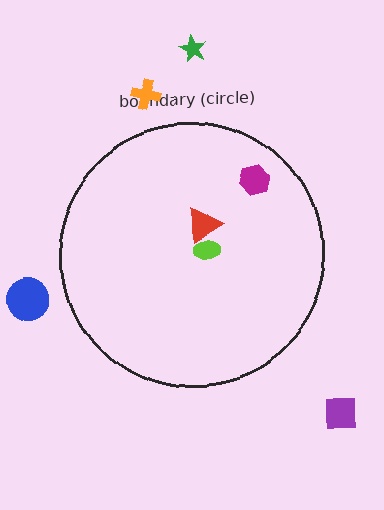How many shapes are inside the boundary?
3 inside, 4 outside.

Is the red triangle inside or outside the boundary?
Inside.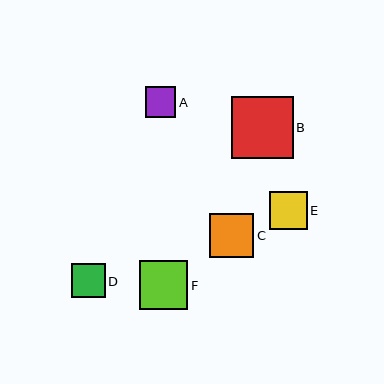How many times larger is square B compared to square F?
Square B is approximately 1.3 times the size of square F.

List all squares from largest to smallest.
From largest to smallest: B, F, C, E, D, A.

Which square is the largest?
Square B is the largest with a size of approximately 62 pixels.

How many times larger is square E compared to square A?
Square E is approximately 1.2 times the size of square A.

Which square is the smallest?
Square A is the smallest with a size of approximately 31 pixels.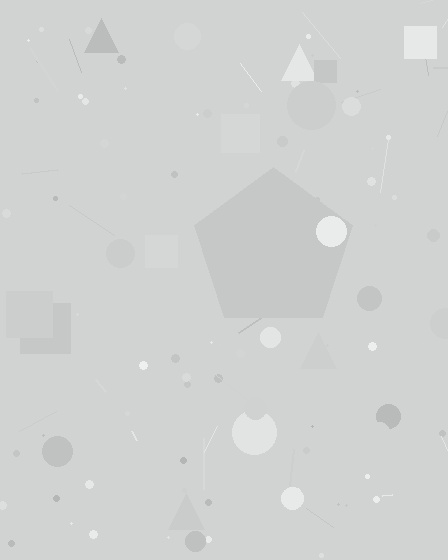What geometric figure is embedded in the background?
A pentagon is embedded in the background.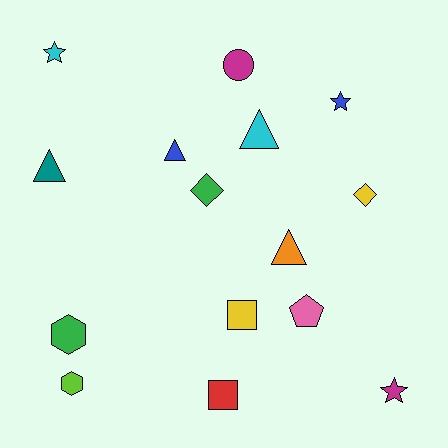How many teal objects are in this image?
There is 1 teal object.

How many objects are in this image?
There are 15 objects.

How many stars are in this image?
There are 3 stars.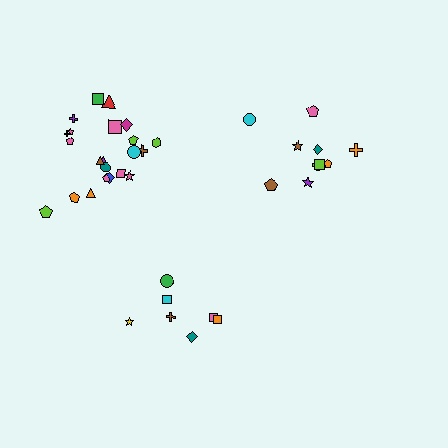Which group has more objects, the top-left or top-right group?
The top-left group.